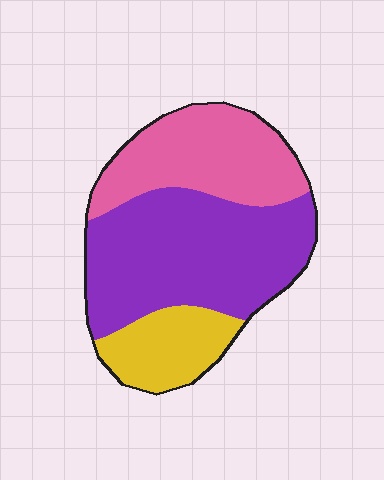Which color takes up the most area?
Purple, at roughly 50%.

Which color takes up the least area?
Yellow, at roughly 20%.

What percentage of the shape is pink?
Pink covers roughly 30% of the shape.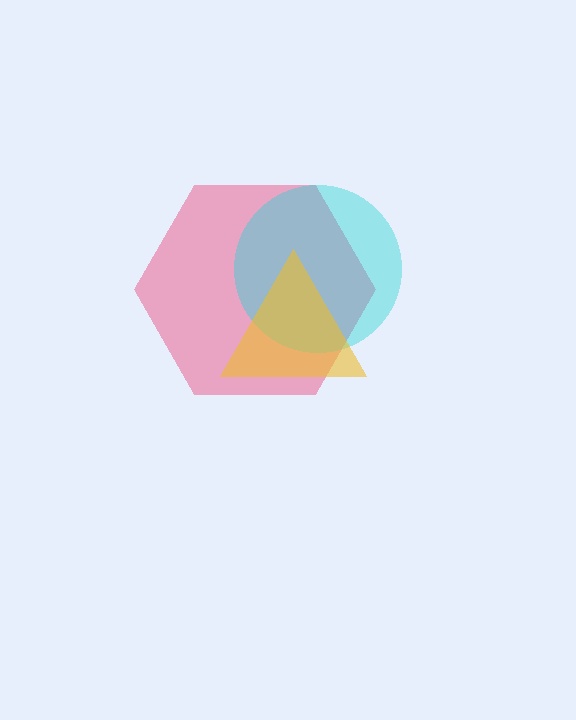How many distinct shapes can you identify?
There are 3 distinct shapes: a pink hexagon, a cyan circle, a yellow triangle.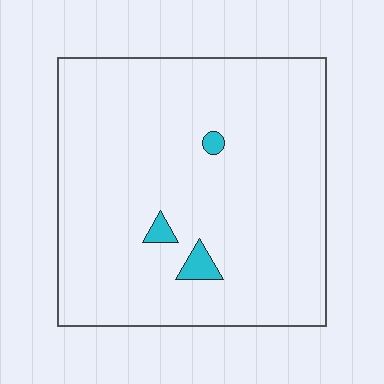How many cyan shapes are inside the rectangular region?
3.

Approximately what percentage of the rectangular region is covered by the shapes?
Approximately 5%.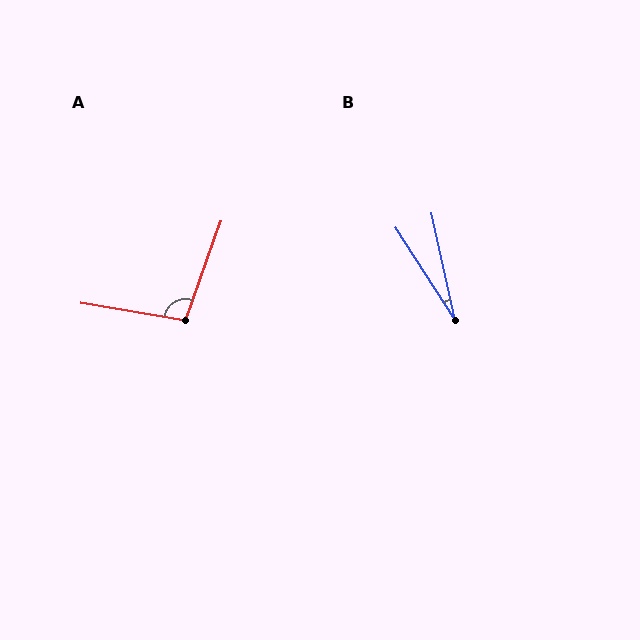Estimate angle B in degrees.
Approximately 20 degrees.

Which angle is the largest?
A, at approximately 100 degrees.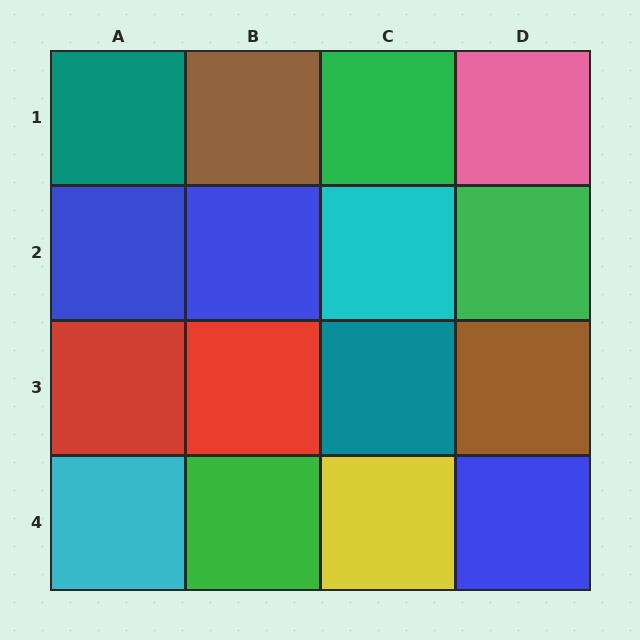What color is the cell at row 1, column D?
Pink.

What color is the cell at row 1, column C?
Green.